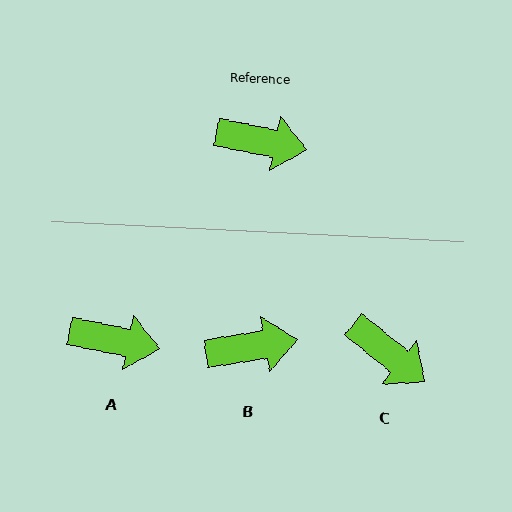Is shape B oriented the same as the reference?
No, it is off by about 20 degrees.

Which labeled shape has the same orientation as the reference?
A.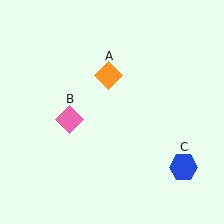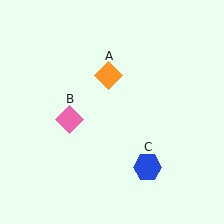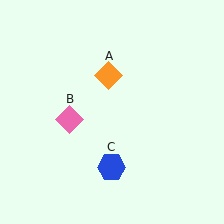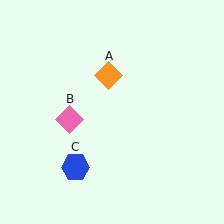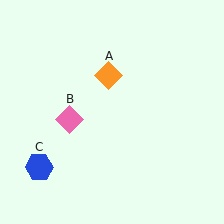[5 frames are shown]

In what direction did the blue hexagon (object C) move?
The blue hexagon (object C) moved left.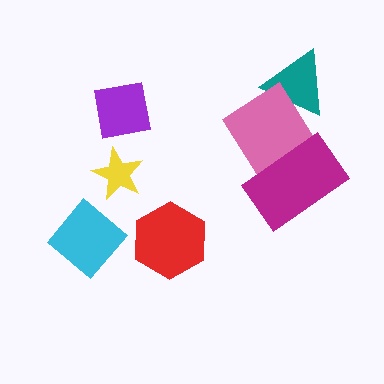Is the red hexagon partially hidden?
No, no other shape covers it.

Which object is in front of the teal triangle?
The pink diamond is in front of the teal triangle.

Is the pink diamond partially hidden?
Yes, it is partially covered by another shape.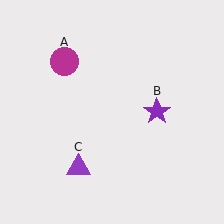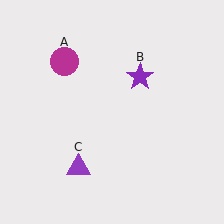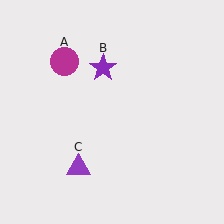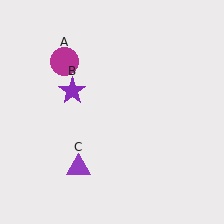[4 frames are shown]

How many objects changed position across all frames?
1 object changed position: purple star (object B).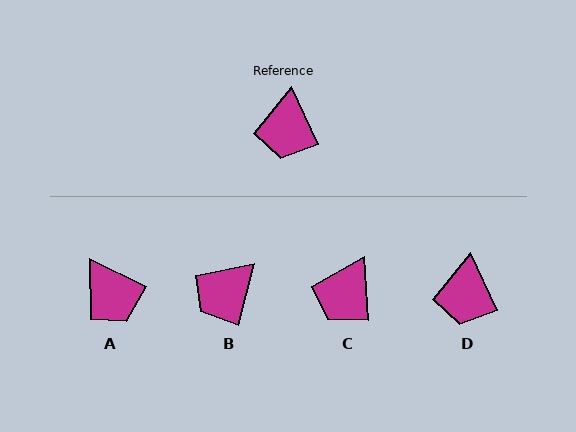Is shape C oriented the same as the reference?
No, it is off by about 21 degrees.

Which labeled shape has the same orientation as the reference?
D.